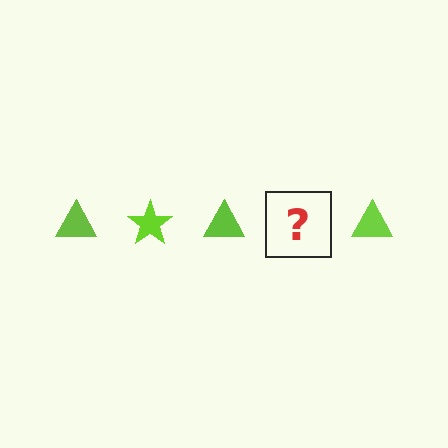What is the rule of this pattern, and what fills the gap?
The rule is that the pattern cycles through triangle, star shapes in lime. The gap should be filled with a lime star.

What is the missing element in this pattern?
The missing element is a lime star.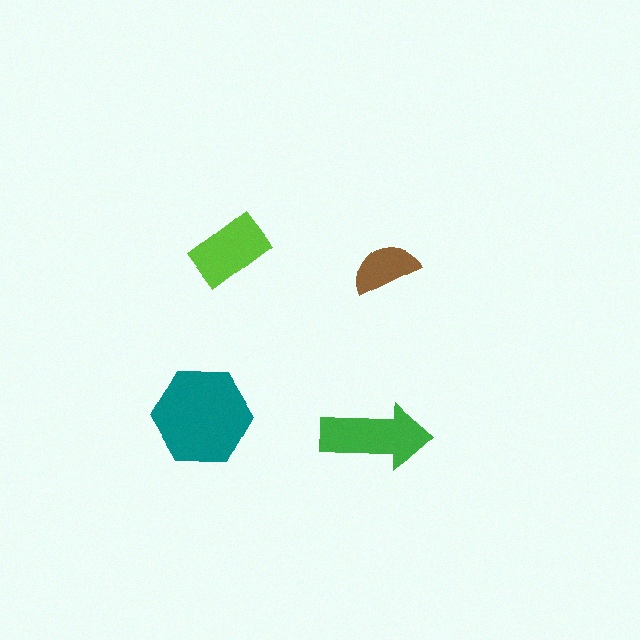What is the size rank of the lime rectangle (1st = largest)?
3rd.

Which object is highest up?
The lime rectangle is topmost.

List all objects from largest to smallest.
The teal hexagon, the green arrow, the lime rectangle, the brown semicircle.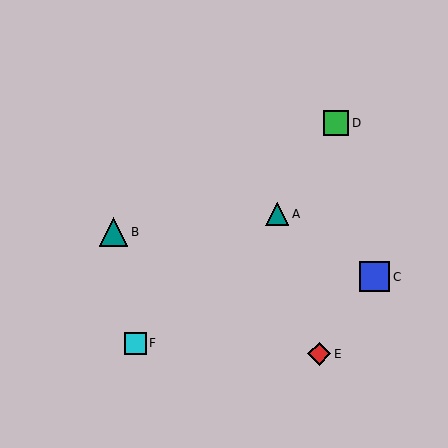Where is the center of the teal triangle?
The center of the teal triangle is at (114, 232).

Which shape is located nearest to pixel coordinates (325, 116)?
The green square (labeled D) at (336, 123) is nearest to that location.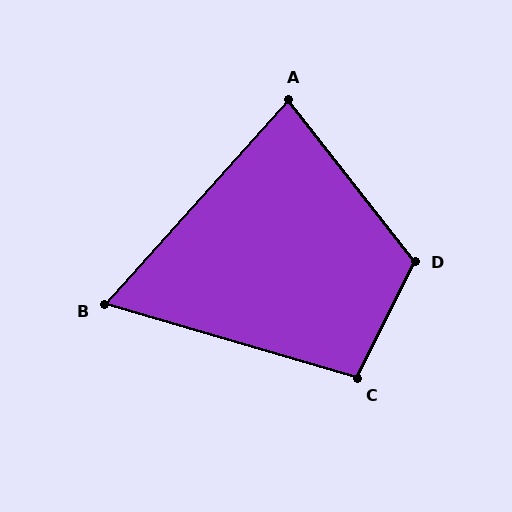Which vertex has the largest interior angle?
D, at approximately 116 degrees.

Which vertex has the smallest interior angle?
B, at approximately 64 degrees.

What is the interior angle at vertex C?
Approximately 100 degrees (obtuse).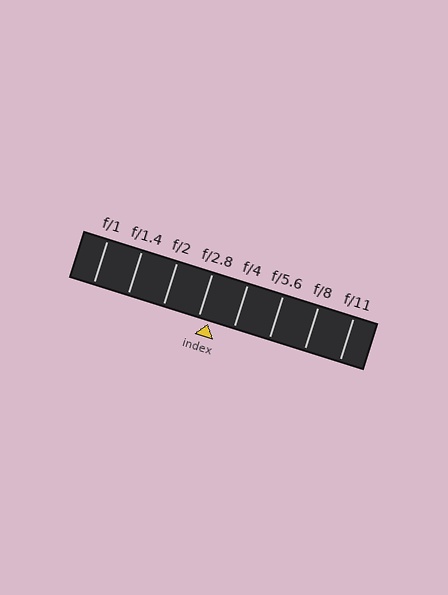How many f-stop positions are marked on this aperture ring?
There are 8 f-stop positions marked.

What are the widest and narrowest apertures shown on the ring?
The widest aperture shown is f/1 and the narrowest is f/11.